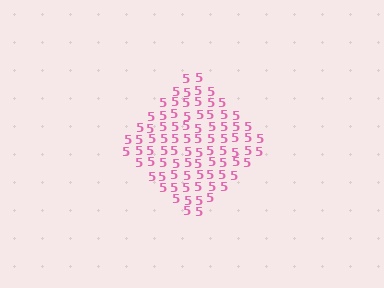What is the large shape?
The large shape is a diamond.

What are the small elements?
The small elements are digit 5's.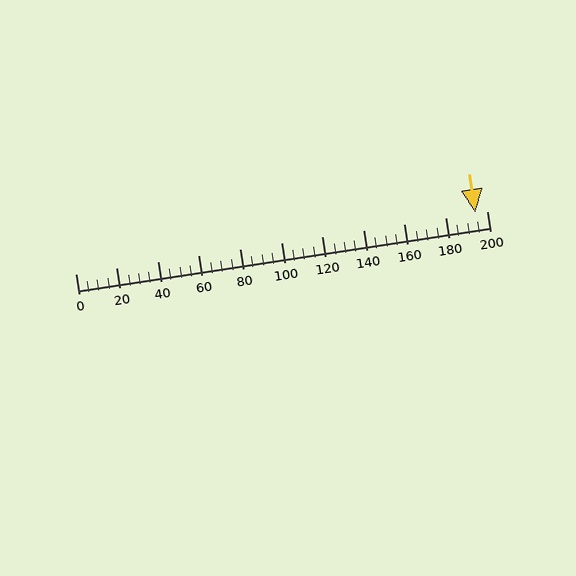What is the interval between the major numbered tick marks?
The major tick marks are spaced 20 units apart.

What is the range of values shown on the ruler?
The ruler shows values from 0 to 200.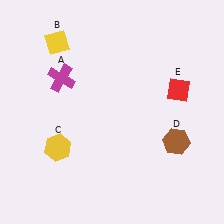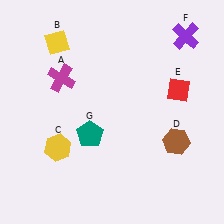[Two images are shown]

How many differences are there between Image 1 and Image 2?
There are 2 differences between the two images.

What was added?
A purple cross (F), a teal pentagon (G) were added in Image 2.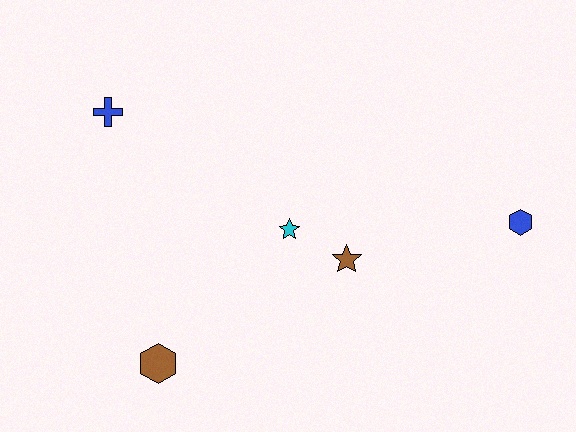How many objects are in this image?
There are 5 objects.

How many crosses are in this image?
There is 1 cross.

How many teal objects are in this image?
There are no teal objects.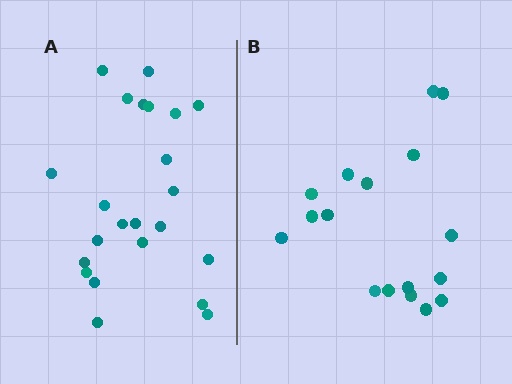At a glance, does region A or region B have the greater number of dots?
Region A (the left region) has more dots.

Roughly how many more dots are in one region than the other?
Region A has about 6 more dots than region B.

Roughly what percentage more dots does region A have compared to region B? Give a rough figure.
About 35% more.